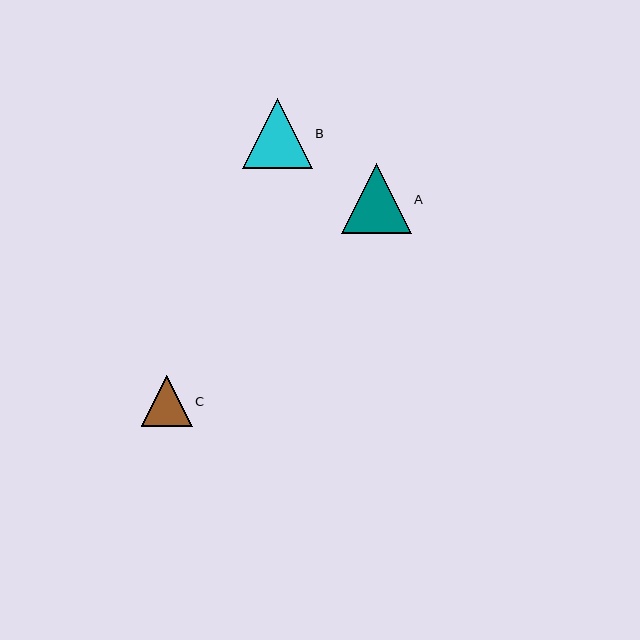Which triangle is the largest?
Triangle B is the largest with a size of approximately 70 pixels.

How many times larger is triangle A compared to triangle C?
Triangle A is approximately 1.4 times the size of triangle C.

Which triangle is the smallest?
Triangle C is the smallest with a size of approximately 51 pixels.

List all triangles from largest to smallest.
From largest to smallest: B, A, C.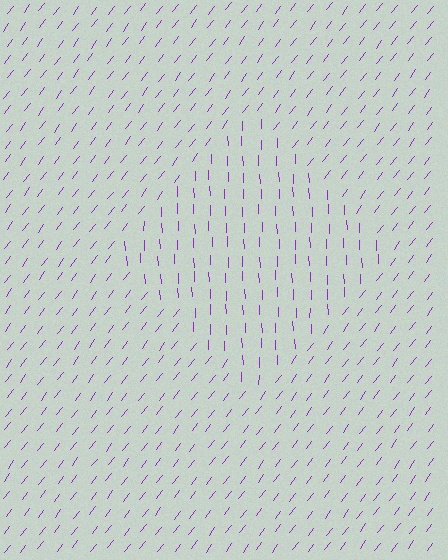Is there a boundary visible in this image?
Yes, there is a texture boundary formed by a change in line orientation.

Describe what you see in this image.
The image is filled with small purple line segments. A diamond region in the image has lines oriented differently from the surrounding lines, creating a visible texture boundary.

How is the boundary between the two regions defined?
The boundary is defined purely by a change in line orientation (approximately 39 degrees difference). All lines are the same color and thickness.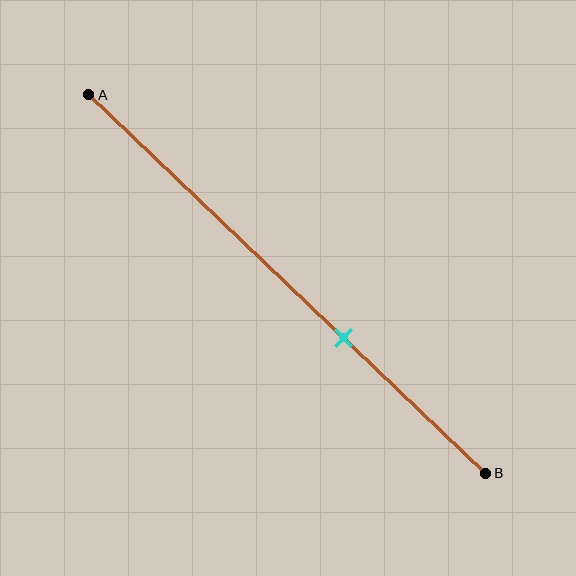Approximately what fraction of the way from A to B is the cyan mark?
The cyan mark is approximately 65% of the way from A to B.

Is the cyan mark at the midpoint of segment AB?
No, the mark is at about 65% from A, not at the 50% midpoint.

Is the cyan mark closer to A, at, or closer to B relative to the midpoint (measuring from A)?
The cyan mark is closer to point B than the midpoint of segment AB.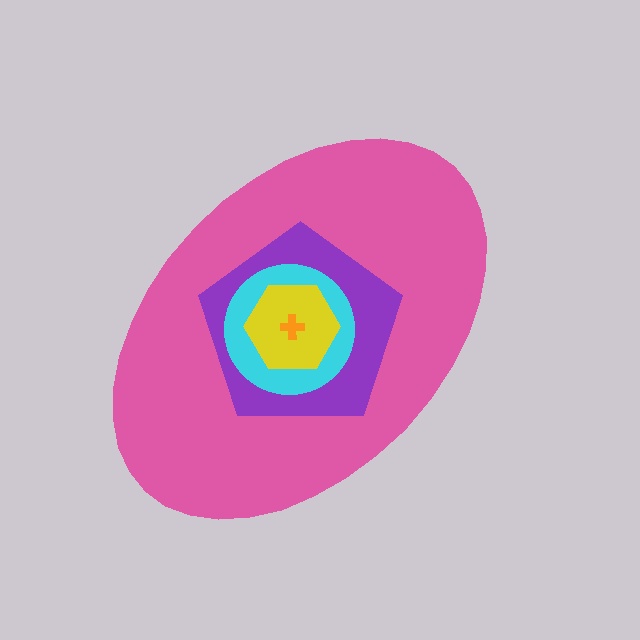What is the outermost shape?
The pink ellipse.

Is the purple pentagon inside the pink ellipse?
Yes.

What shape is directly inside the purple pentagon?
The cyan circle.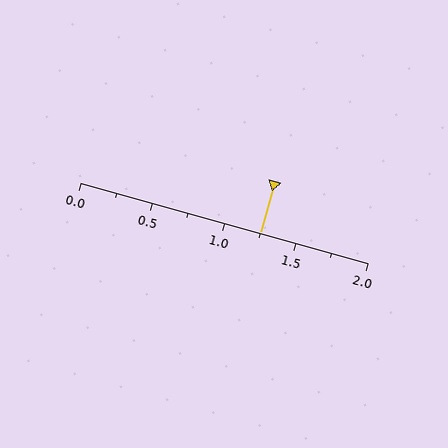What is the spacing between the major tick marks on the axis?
The major ticks are spaced 0.5 apart.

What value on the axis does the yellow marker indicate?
The marker indicates approximately 1.25.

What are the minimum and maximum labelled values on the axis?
The axis runs from 0.0 to 2.0.